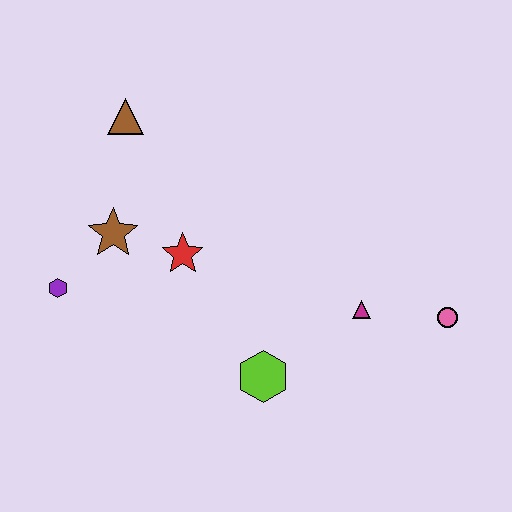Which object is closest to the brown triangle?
The brown star is closest to the brown triangle.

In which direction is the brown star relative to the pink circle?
The brown star is to the left of the pink circle.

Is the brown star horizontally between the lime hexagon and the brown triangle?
No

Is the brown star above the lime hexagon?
Yes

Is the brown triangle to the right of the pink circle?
No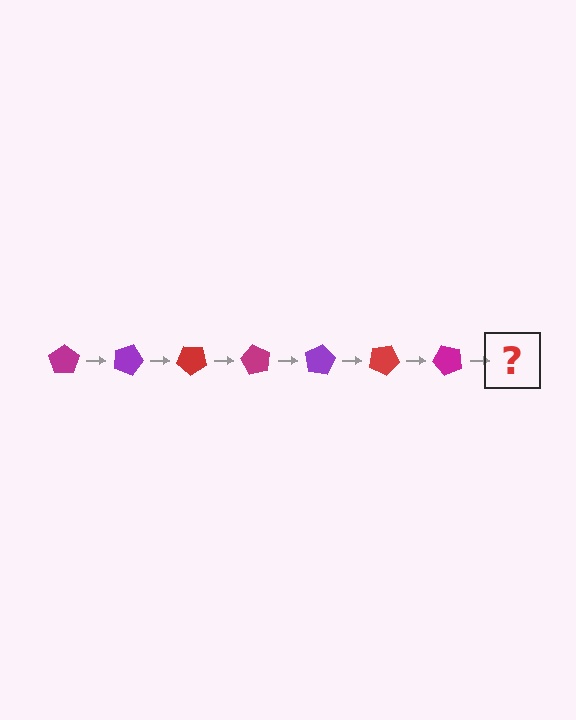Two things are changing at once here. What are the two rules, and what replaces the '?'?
The two rules are that it rotates 20 degrees each step and the color cycles through magenta, purple, and red. The '?' should be a purple pentagon, rotated 140 degrees from the start.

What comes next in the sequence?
The next element should be a purple pentagon, rotated 140 degrees from the start.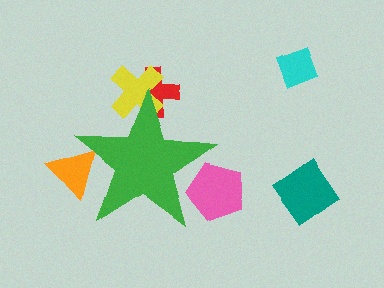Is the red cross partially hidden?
Yes, the red cross is partially hidden behind the green star.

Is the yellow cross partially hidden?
Yes, the yellow cross is partially hidden behind the green star.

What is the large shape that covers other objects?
A green star.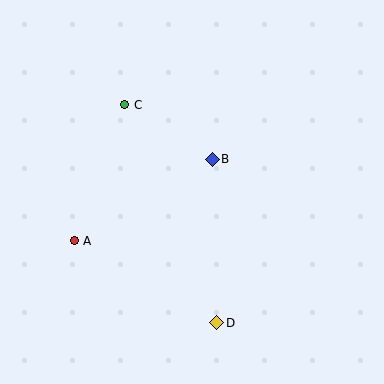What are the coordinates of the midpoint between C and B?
The midpoint between C and B is at (168, 132).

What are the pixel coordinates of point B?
Point B is at (212, 159).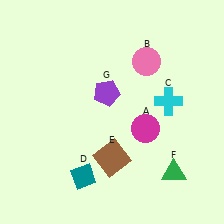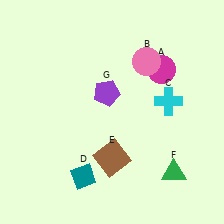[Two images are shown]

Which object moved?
The magenta circle (A) moved up.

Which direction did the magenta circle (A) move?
The magenta circle (A) moved up.